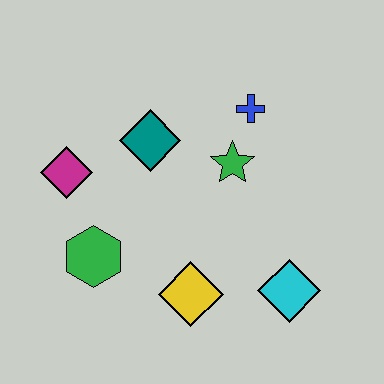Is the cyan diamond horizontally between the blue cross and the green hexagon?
No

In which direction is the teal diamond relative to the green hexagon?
The teal diamond is above the green hexagon.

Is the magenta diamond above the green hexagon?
Yes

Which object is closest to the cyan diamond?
The yellow diamond is closest to the cyan diamond.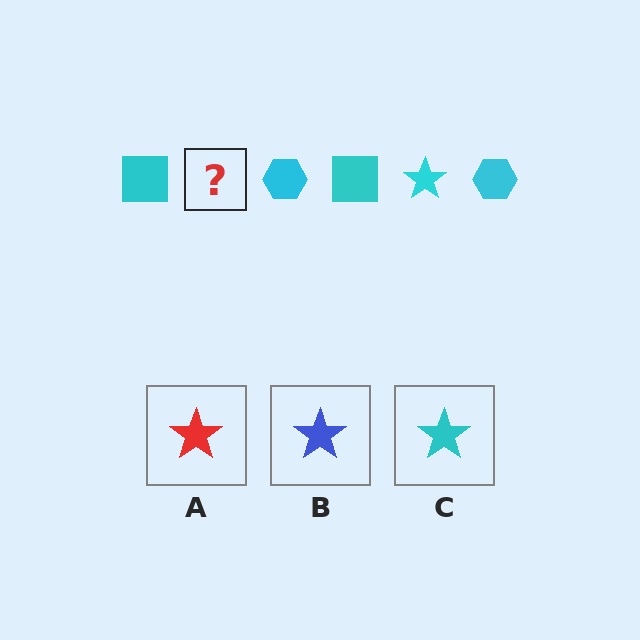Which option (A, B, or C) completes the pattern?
C.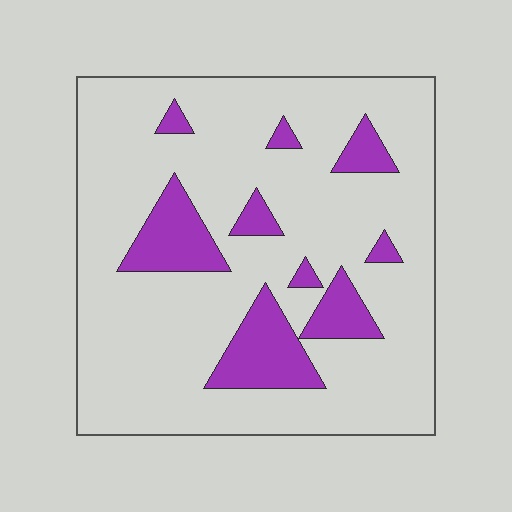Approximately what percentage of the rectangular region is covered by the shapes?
Approximately 15%.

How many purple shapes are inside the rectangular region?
9.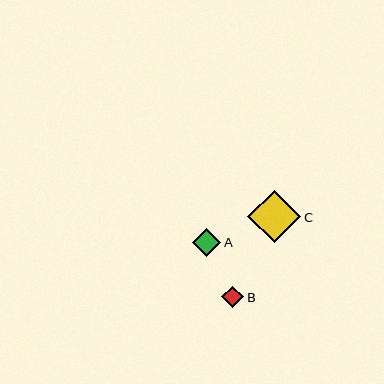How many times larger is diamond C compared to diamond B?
Diamond C is approximately 2.4 times the size of diamond B.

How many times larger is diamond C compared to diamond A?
Diamond C is approximately 1.9 times the size of diamond A.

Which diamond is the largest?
Diamond C is the largest with a size of approximately 53 pixels.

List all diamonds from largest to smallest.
From largest to smallest: C, A, B.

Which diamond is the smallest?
Diamond B is the smallest with a size of approximately 22 pixels.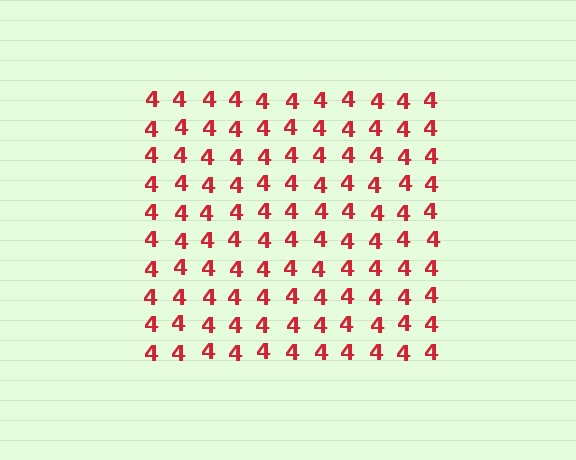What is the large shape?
The large shape is a square.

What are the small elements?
The small elements are digit 4's.